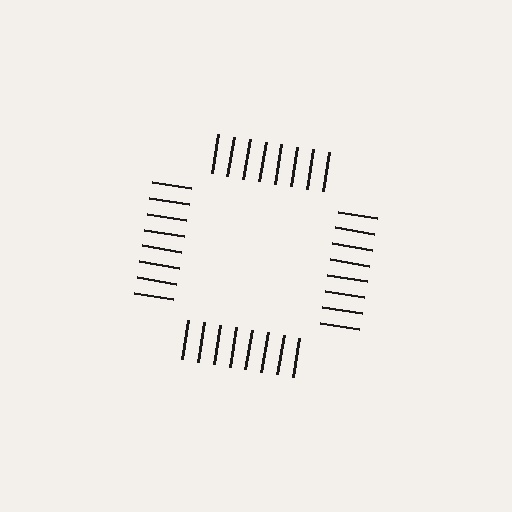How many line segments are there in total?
32 — 8 along each of the 4 edges.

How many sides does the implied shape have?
4 sides — the line-ends trace a square.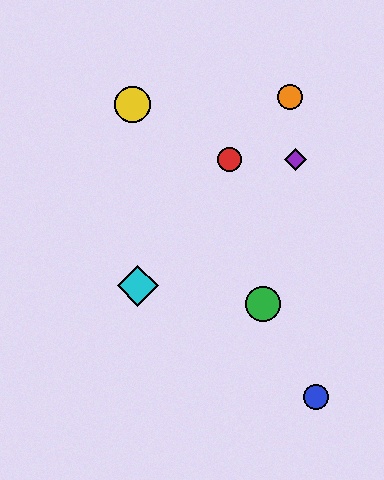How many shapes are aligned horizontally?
2 shapes (the red circle, the purple diamond) are aligned horizontally.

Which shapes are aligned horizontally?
The red circle, the purple diamond are aligned horizontally.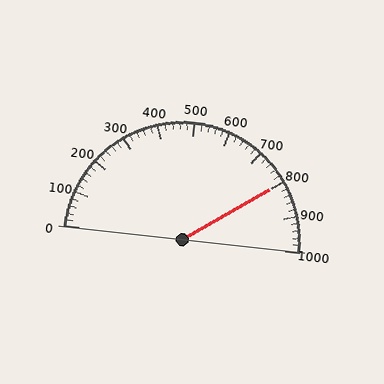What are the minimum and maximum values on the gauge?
The gauge ranges from 0 to 1000.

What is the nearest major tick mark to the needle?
The nearest major tick mark is 800.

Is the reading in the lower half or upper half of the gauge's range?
The reading is in the upper half of the range (0 to 1000).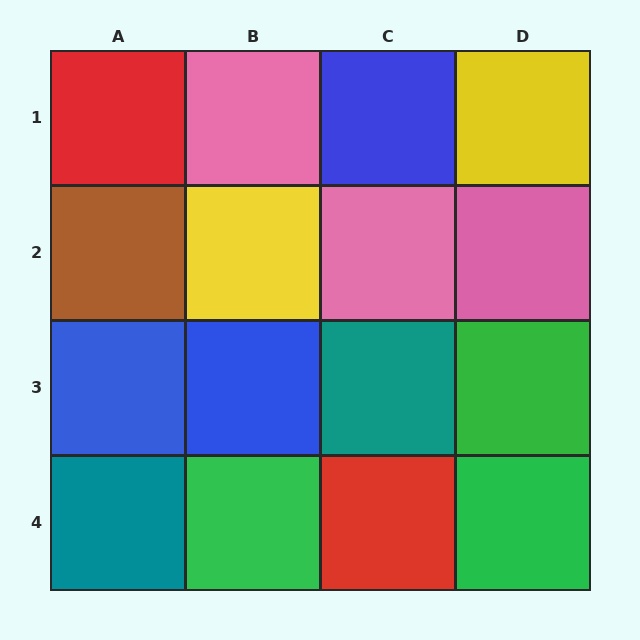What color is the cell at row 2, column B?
Yellow.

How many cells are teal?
2 cells are teal.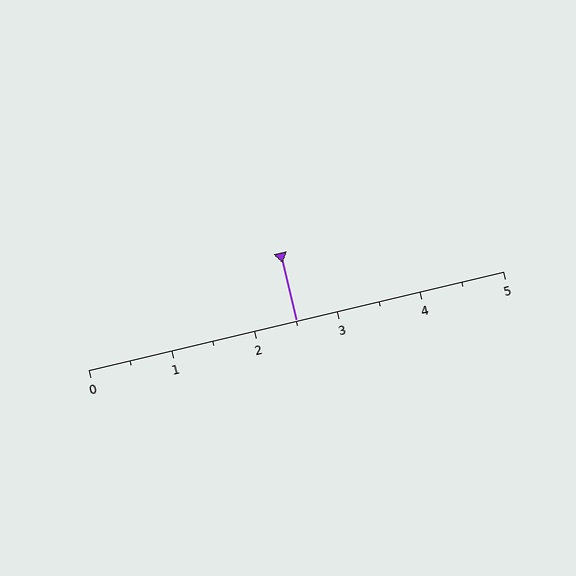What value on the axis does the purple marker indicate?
The marker indicates approximately 2.5.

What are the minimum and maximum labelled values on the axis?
The axis runs from 0 to 5.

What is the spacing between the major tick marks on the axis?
The major ticks are spaced 1 apart.